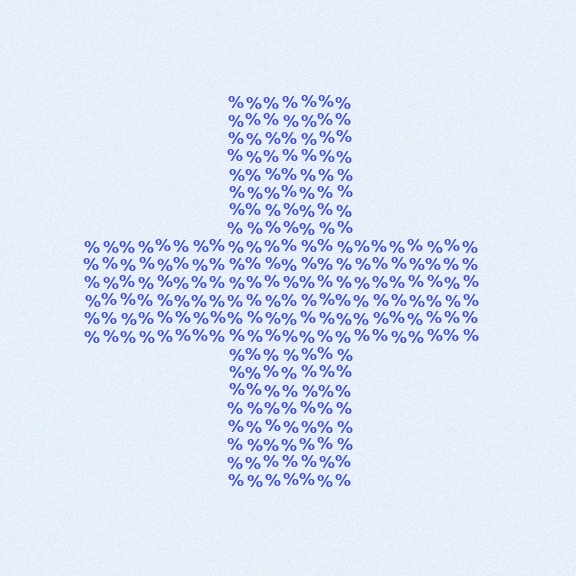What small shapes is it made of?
It is made of small percent signs.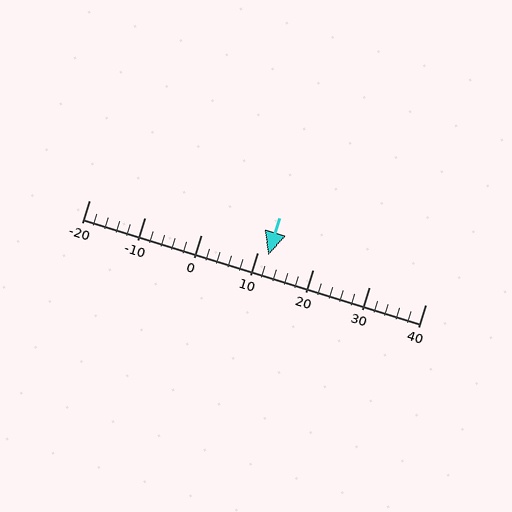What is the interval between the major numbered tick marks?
The major tick marks are spaced 10 units apart.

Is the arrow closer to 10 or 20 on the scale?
The arrow is closer to 10.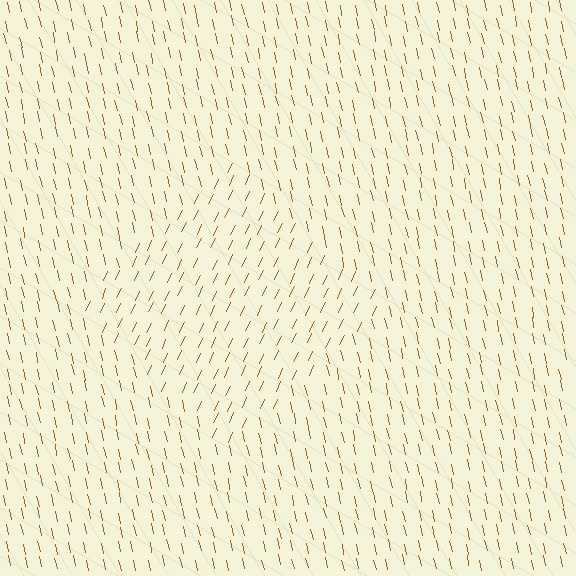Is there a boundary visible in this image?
Yes, there is a texture boundary formed by a change in line orientation.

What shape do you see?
I see a diamond.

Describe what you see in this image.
The image is filled with small brown line segments. A diamond region in the image has lines oriented differently from the surrounding lines, creating a visible texture boundary.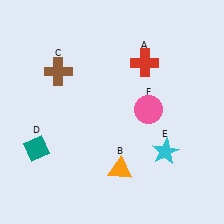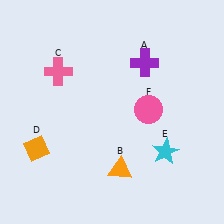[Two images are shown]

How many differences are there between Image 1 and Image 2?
There are 3 differences between the two images.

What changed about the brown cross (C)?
In Image 1, C is brown. In Image 2, it changed to pink.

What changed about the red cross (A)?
In Image 1, A is red. In Image 2, it changed to purple.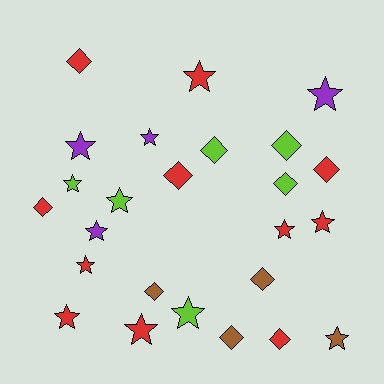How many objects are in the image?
There are 25 objects.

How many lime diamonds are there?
There are 3 lime diamonds.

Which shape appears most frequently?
Star, with 14 objects.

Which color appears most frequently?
Red, with 11 objects.